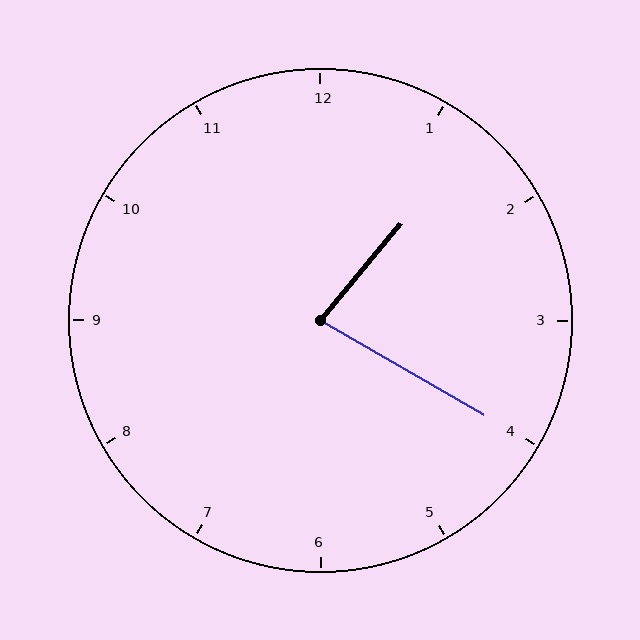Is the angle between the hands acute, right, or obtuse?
It is acute.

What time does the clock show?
1:20.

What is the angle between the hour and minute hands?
Approximately 80 degrees.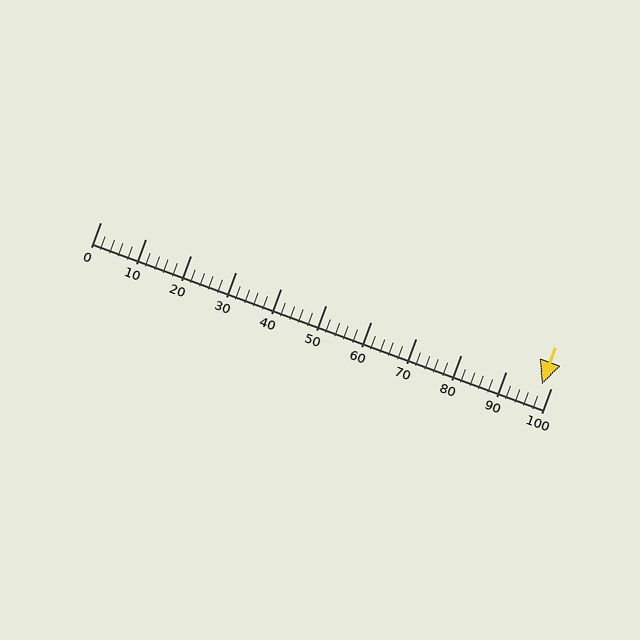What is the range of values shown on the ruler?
The ruler shows values from 0 to 100.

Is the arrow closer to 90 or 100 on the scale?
The arrow is closer to 100.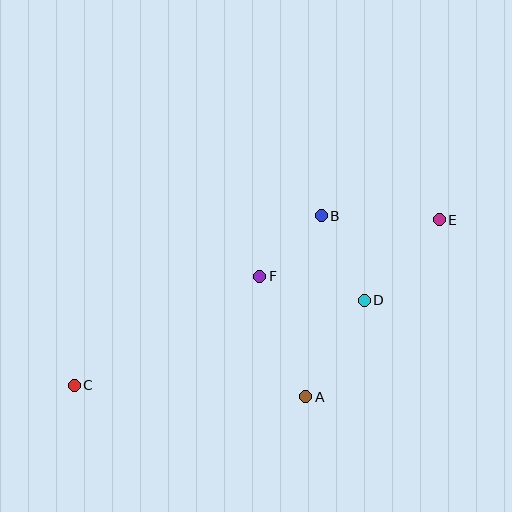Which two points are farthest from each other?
Points C and E are farthest from each other.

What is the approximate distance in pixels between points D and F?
The distance between D and F is approximately 107 pixels.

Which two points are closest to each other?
Points B and F are closest to each other.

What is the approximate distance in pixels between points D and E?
The distance between D and E is approximately 110 pixels.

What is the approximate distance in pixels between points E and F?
The distance between E and F is approximately 188 pixels.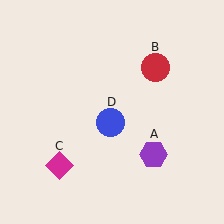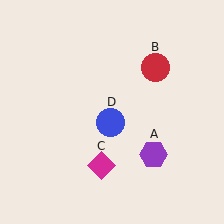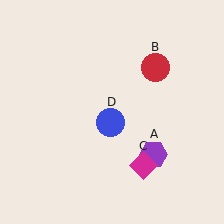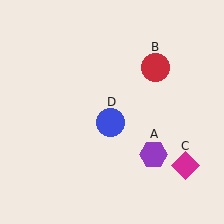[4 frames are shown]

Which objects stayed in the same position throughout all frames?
Purple hexagon (object A) and red circle (object B) and blue circle (object D) remained stationary.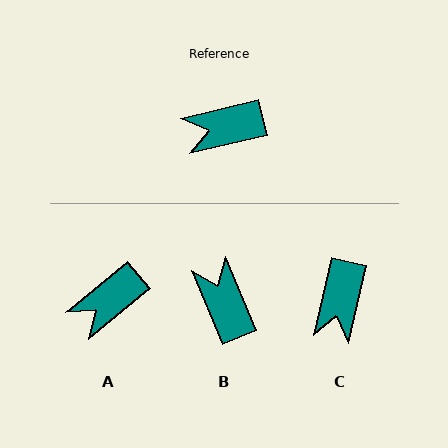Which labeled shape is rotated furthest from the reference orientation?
B, about 80 degrees away.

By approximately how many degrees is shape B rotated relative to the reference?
Approximately 80 degrees clockwise.